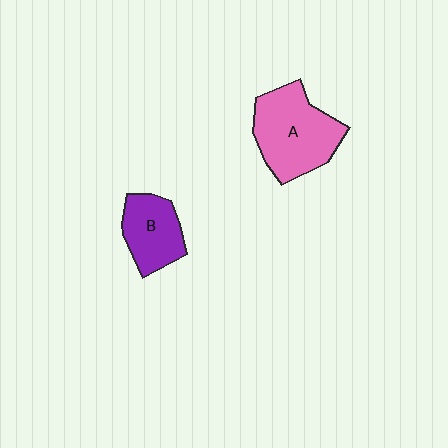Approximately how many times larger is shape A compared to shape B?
Approximately 1.6 times.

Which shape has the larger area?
Shape A (pink).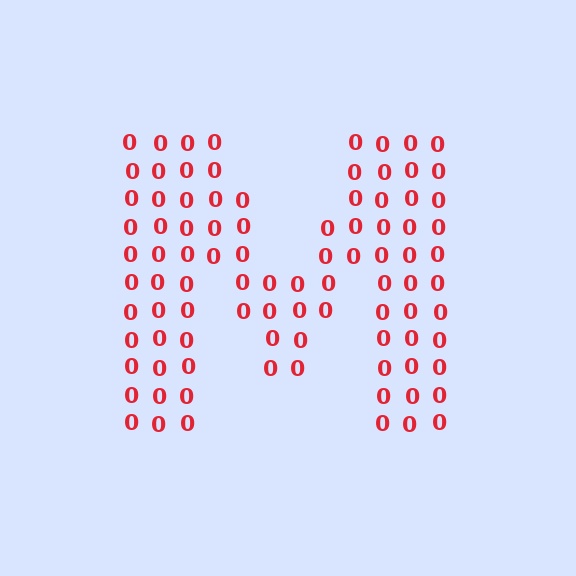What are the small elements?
The small elements are digit 0's.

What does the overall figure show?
The overall figure shows the letter M.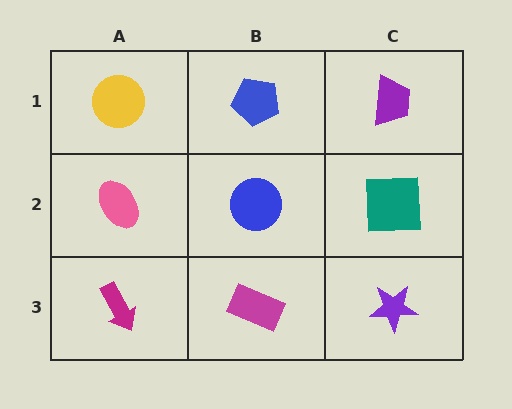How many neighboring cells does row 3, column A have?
2.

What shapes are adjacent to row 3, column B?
A blue circle (row 2, column B), a magenta arrow (row 3, column A), a purple star (row 3, column C).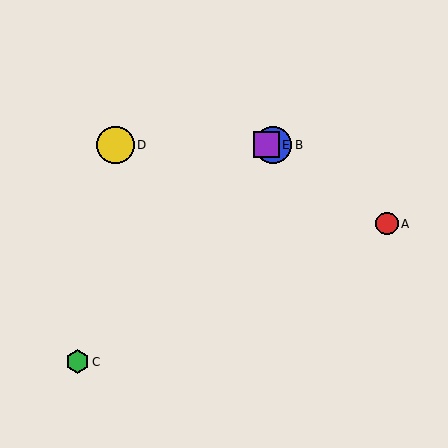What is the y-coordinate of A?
Object A is at y≈224.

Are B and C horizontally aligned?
No, B is at y≈145 and C is at y≈362.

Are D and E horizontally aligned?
Yes, both are at y≈145.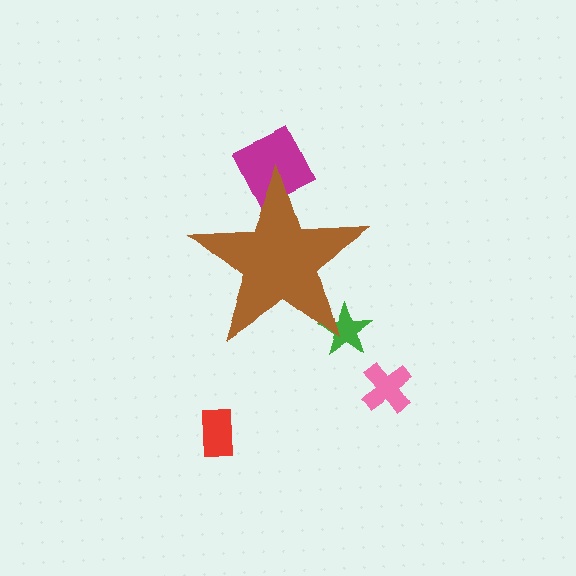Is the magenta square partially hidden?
Yes, the magenta square is partially hidden behind the brown star.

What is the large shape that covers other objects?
A brown star.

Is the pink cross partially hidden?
No, the pink cross is fully visible.